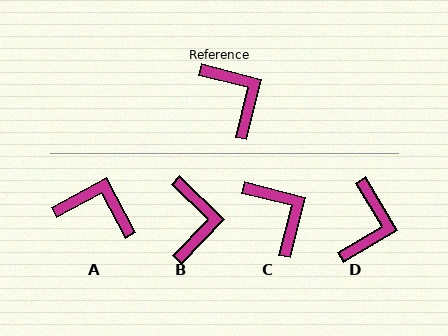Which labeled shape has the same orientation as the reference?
C.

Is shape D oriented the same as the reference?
No, it is off by about 45 degrees.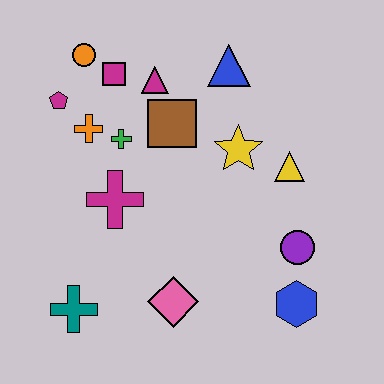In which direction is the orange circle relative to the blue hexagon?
The orange circle is above the blue hexagon.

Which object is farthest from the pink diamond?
The orange circle is farthest from the pink diamond.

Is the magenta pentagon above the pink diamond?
Yes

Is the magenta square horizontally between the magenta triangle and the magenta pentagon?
Yes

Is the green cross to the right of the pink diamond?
No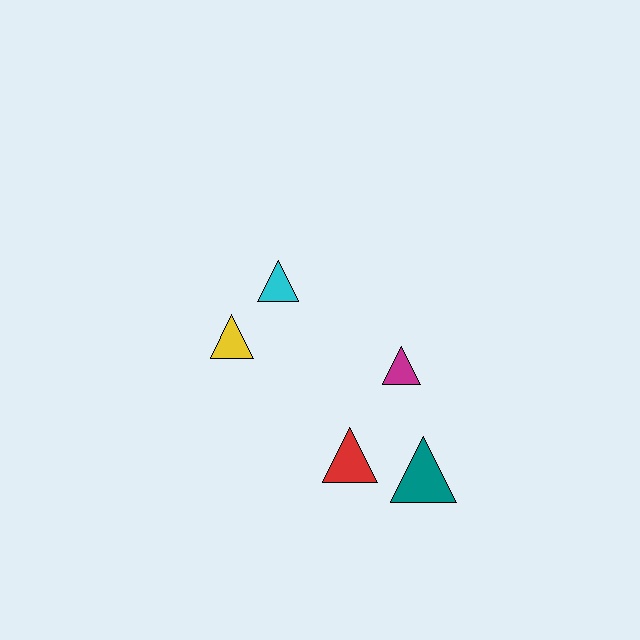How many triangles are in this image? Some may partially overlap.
There are 5 triangles.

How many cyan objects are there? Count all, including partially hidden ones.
There is 1 cyan object.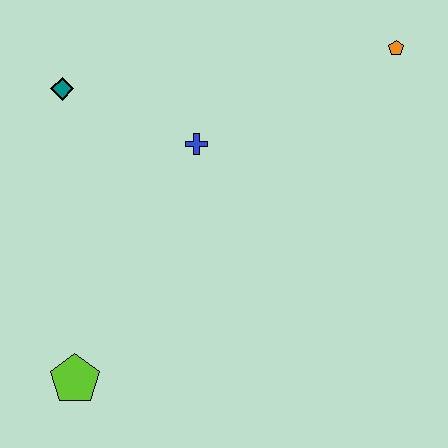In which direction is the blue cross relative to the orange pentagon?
The blue cross is to the left of the orange pentagon.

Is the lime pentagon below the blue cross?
Yes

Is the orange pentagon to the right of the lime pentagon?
Yes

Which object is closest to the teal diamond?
The blue cross is closest to the teal diamond.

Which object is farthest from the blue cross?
The lime pentagon is farthest from the blue cross.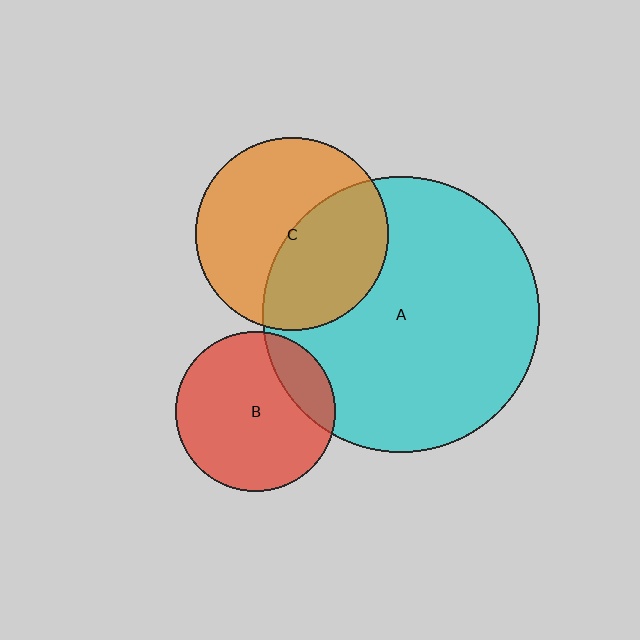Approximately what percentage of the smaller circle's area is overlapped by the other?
Approximately 20%.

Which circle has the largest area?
Circle A (cyan).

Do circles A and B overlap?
Yes.